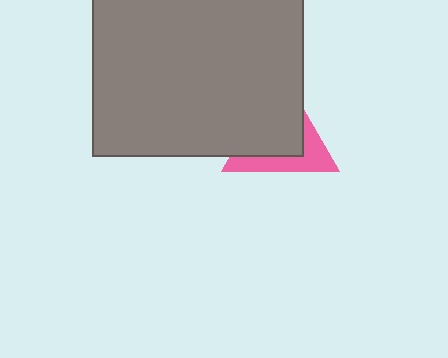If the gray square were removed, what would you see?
You would see the complete pink triangle.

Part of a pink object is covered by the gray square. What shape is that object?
It is a triangle.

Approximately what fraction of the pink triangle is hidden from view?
Roughly 63% of the pink triangle is hidden behind the gray square.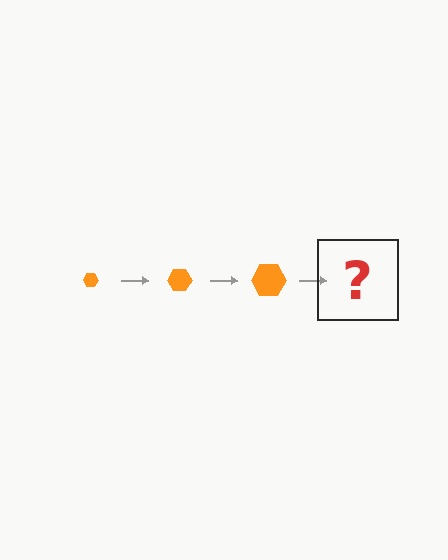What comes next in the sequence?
The next element should be an orange hexagon, larger than the previous one.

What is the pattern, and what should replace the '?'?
The pattern is that the hexagon gets progressively larger each step. The '?' should be an orange hexagon, larger than the previous one.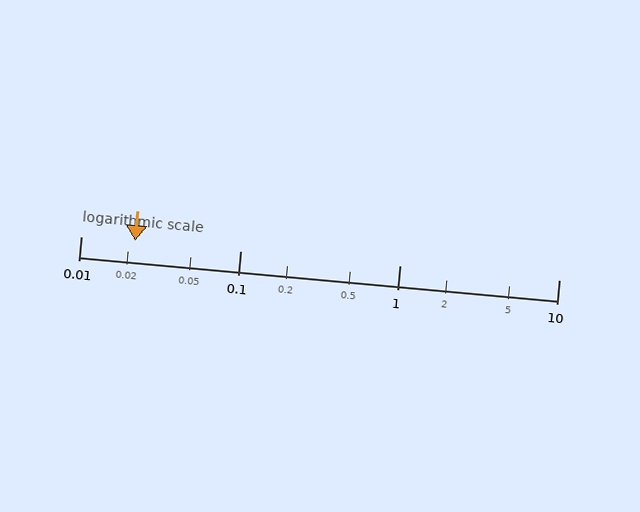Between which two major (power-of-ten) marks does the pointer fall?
The pointer is between 0.01 and 0.1.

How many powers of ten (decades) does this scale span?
The scale spans 3 decades, from 0.01 to 10.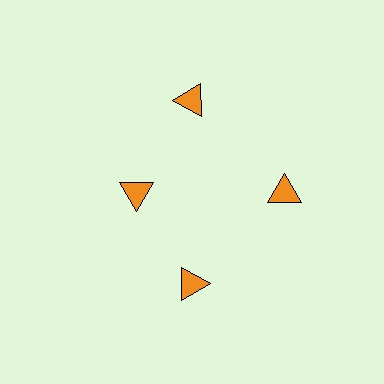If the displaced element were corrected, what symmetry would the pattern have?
It would have 4-fold rotational symmetry — the pattern would map onto itself every 90 degrees.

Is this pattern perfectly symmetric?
No. The 4 orange triangles are arranged in a ring, but one element near the 9 o'clock position is pulled inward toward the center, breaking the 4-fold rotational symmetry.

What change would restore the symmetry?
The symmetry would be restored by moving it outward, back onto the ring so that all 4 triangles sit at equal angles and equal distance from the center.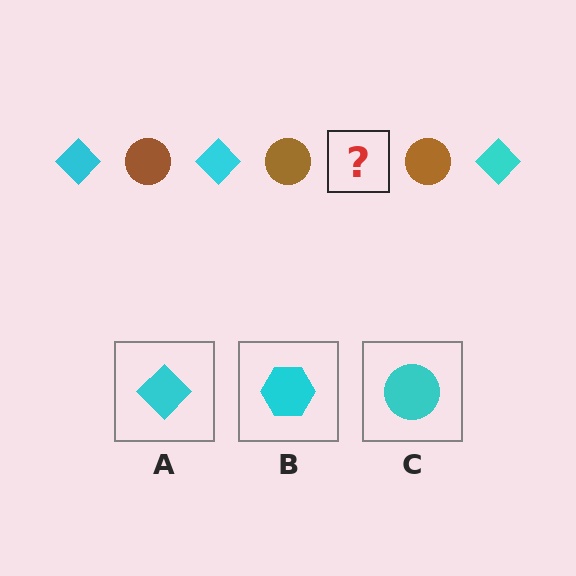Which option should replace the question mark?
Option A.